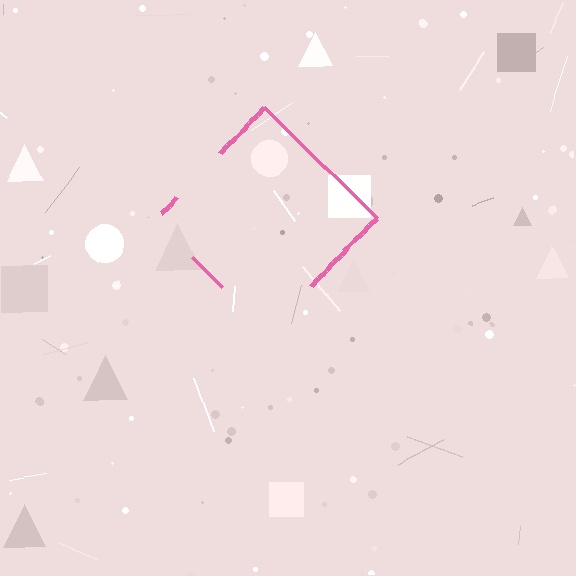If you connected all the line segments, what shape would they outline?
They would outline a diamond.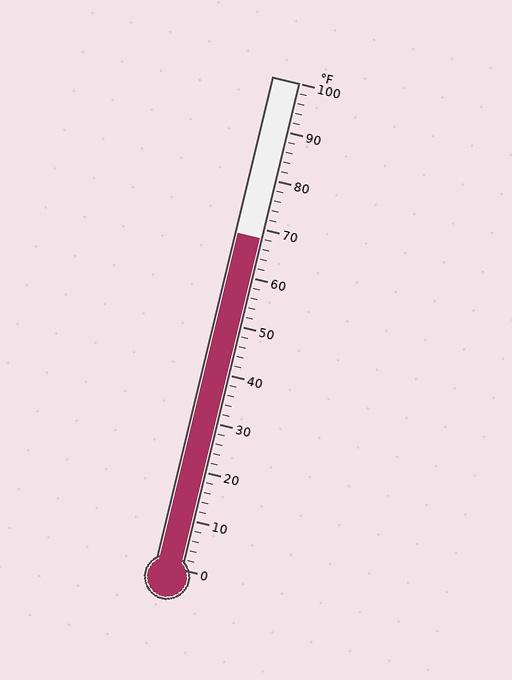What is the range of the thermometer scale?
The thermometer scale ranges from 0°F to 100°F.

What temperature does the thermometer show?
The thermometer shows approximately 68°F.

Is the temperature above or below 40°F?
The temperature is above 40°F.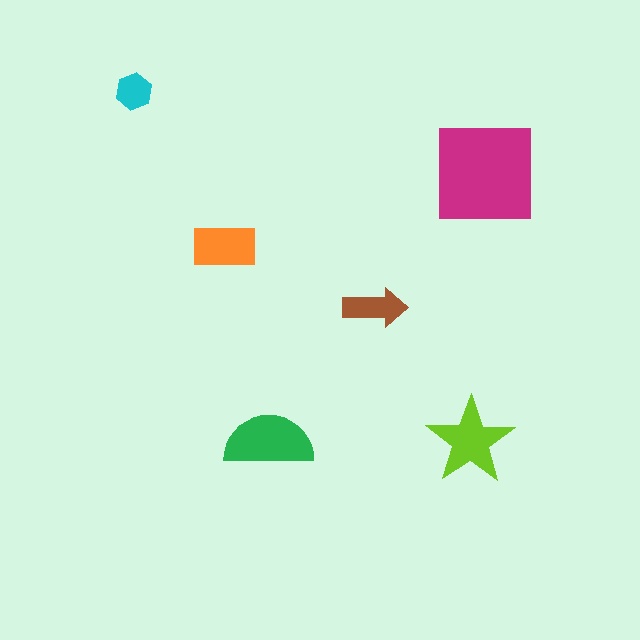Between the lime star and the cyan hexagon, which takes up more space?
The lime star.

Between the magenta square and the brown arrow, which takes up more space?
The magenta square.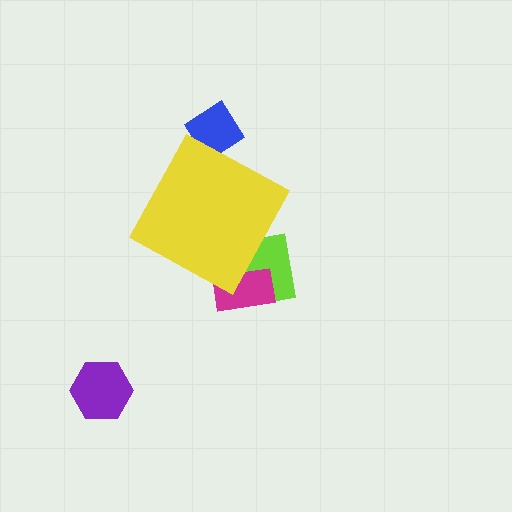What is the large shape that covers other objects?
A yellow diamond.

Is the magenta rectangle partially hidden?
Yes, the magenta rectangle is partially hidden behind the yellow diamond.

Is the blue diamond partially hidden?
Yes, the blue diamond is partially hidden behind the yellow diamond.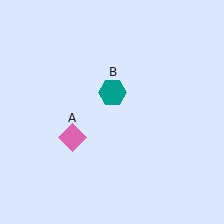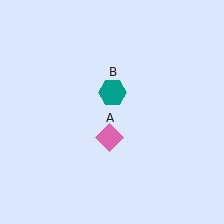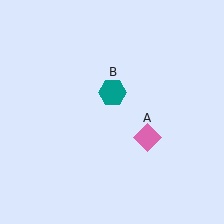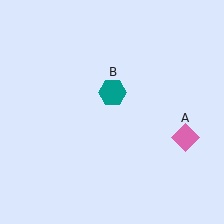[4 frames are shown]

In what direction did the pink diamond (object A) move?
The pink diamond (object A) moved right.